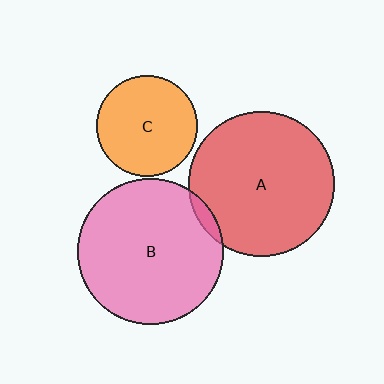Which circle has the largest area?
Circle B (pink).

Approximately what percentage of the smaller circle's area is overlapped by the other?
Approximately 5%.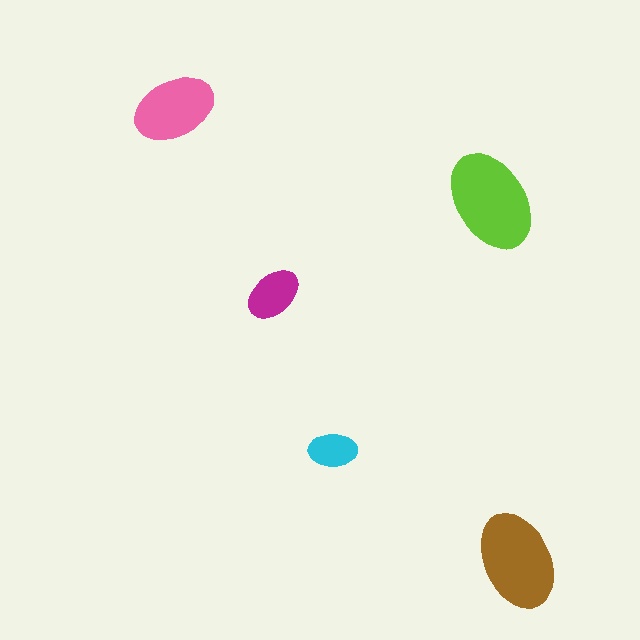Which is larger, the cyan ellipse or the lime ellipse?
The lime one.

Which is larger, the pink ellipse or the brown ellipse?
The brown one.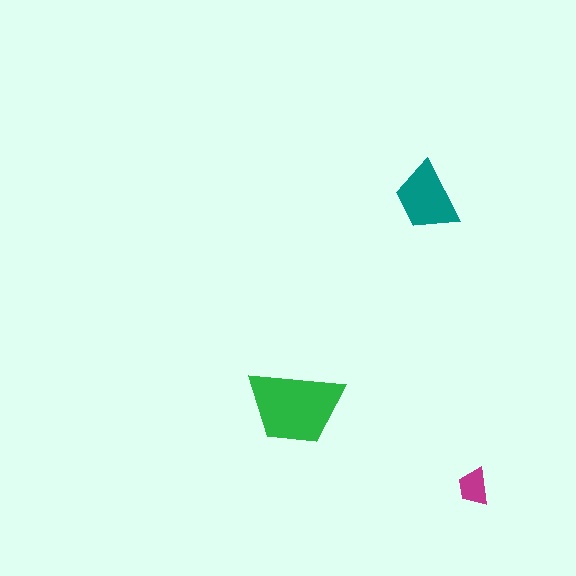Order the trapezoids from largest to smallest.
the green one, the teal one, the magenta one.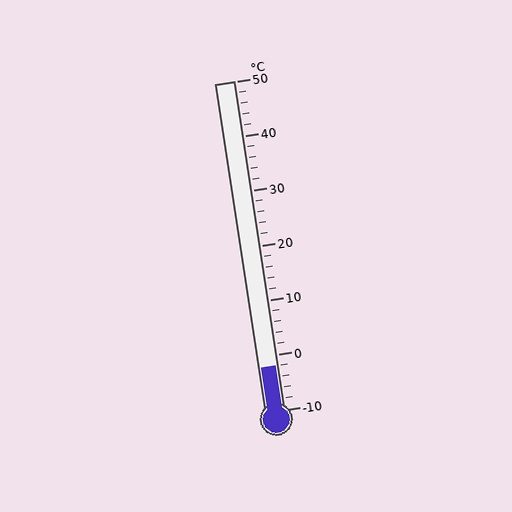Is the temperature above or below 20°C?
The temperature is below 20°C.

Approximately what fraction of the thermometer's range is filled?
The thermometer is filled to approximately 15% of its range.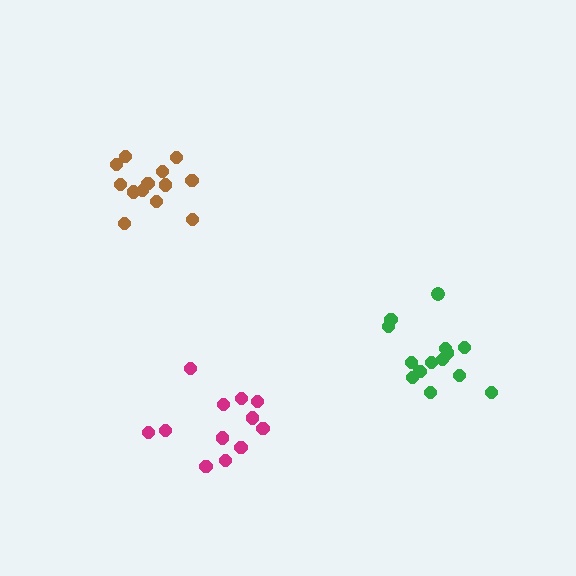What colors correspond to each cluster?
The clusters are colored: magenta, green, brown.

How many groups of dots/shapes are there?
There are 3 groups.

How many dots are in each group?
Group 1: 12 dots, Group 2: 14 dots, Group 3: 13 dots (39 total).